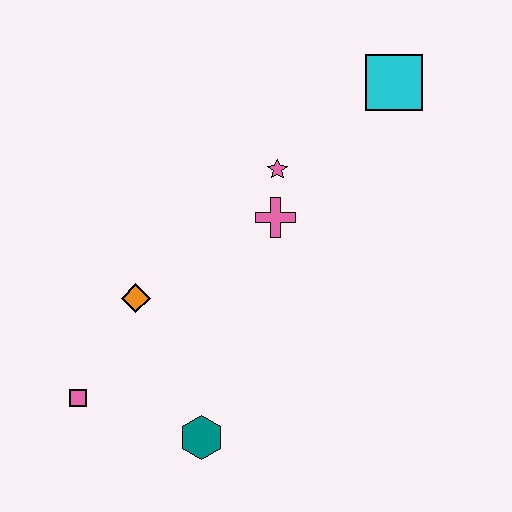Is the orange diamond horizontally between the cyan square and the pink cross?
No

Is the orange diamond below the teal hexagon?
No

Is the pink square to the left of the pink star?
Yes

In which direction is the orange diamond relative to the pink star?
The orange diamond is to the left of the pink star.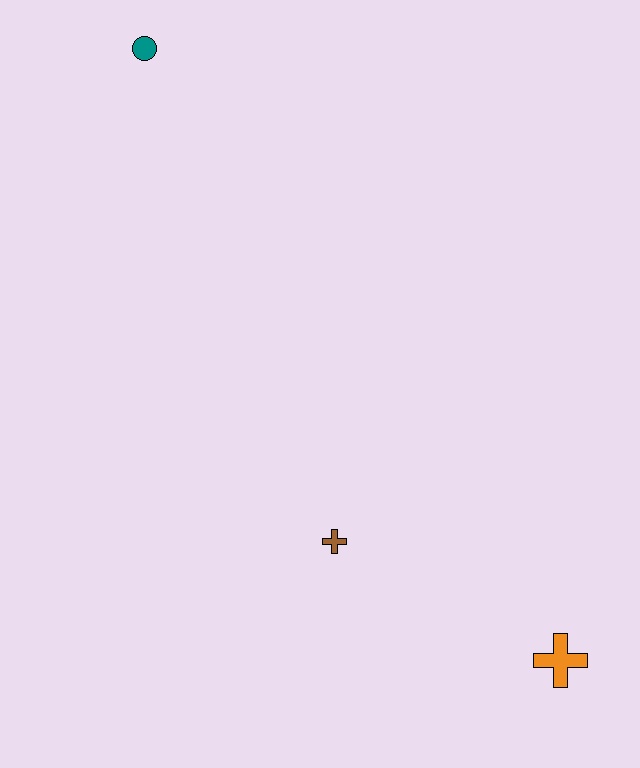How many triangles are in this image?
There are no triangles.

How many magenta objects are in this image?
There are no magenta objects.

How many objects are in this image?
There are 3 objects.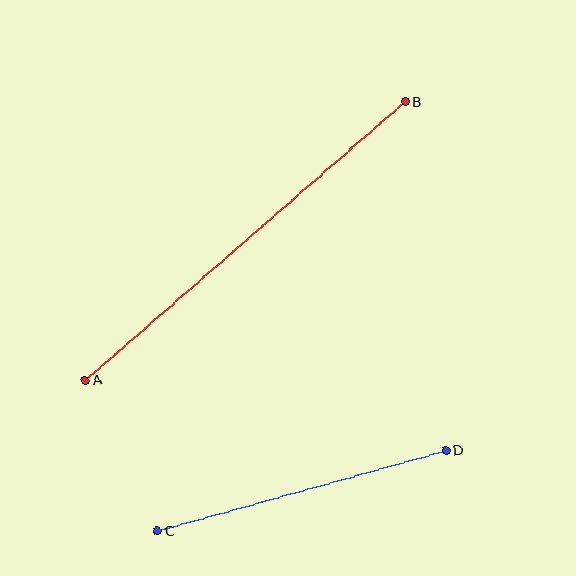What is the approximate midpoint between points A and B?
The midpoint is at approximately (245, 241) pixels.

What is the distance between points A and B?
The distance is approximately 424 pixels.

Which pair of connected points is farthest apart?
Points A and B are farthest apart.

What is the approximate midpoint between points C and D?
The midpoint is at approximately (301, 491) pixels.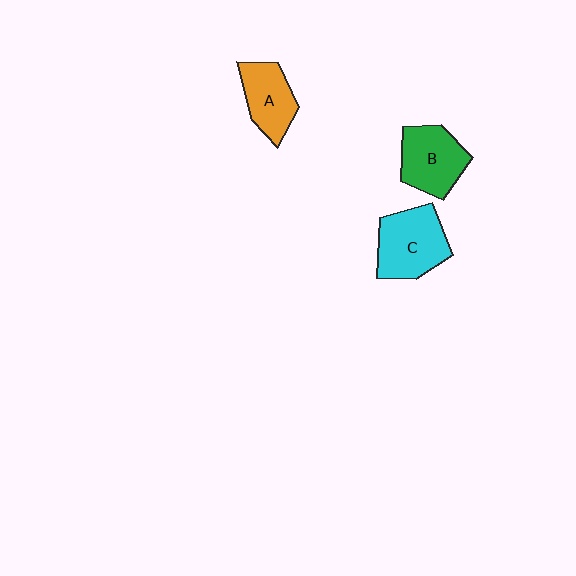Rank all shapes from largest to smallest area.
From largest to smallest: C (cyan), B (green), A (orange).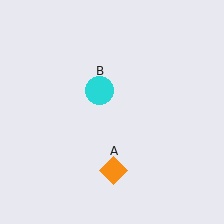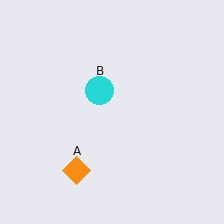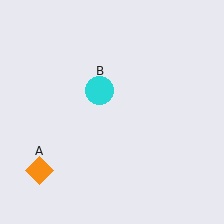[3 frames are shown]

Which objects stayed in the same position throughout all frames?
Cyan circle (object B) remained stationary.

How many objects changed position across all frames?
1 object changed position: orange diamond (object A).